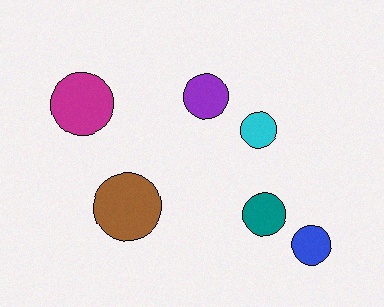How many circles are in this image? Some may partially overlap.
There are 6 circles.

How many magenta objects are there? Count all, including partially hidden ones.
There is 1 magenta object.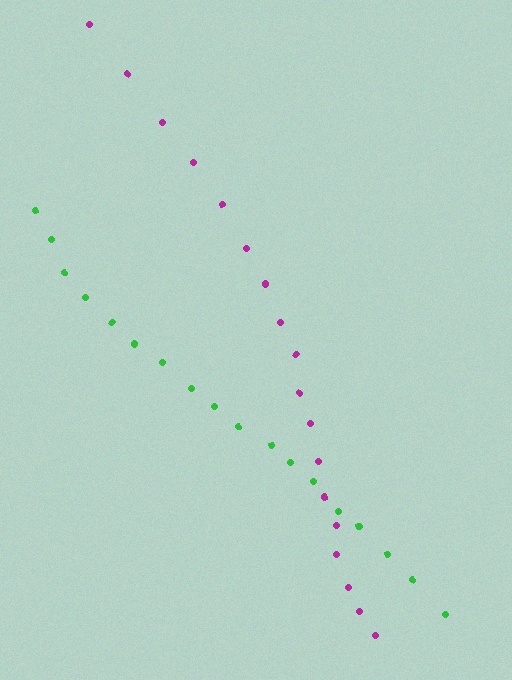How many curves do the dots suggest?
There are 2 distinct paths.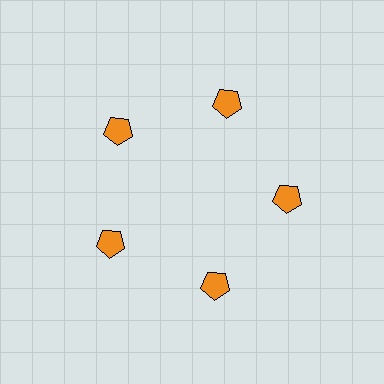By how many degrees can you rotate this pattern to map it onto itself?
The pattern maps onto itself every 72 degrees of rotation.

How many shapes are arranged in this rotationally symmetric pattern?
There are 5 shapes, arranged in 5 groups of 1.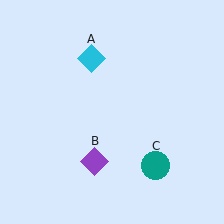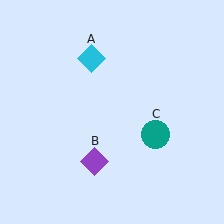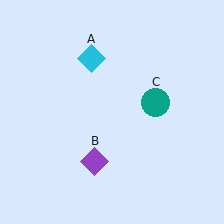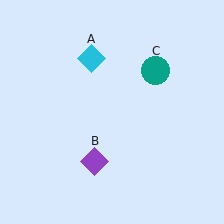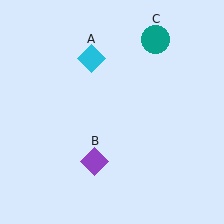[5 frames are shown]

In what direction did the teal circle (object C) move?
The teal circle (object C) moved up.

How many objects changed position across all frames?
1 object changed position: teal circle (object C).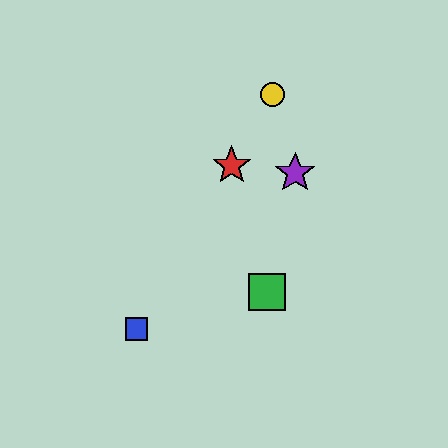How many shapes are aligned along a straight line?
3 shapes (the red star, the blue square, the yellow circle) are aligned along a straight line.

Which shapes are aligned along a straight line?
The red star, the blue square, the yellow circle are aligned along a straight line.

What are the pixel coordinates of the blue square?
The blue square is at (136, 329).